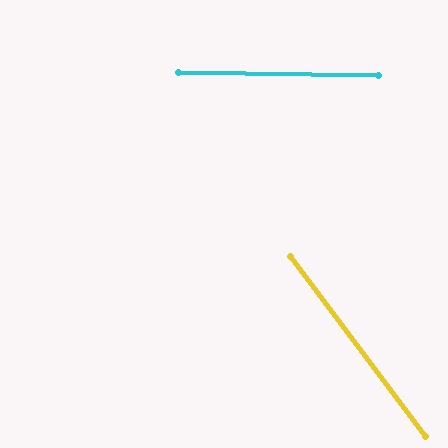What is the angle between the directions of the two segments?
Approximately 52 degrees.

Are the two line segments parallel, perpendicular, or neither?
Neither parallel nor perpendicular — they differ by about 52°.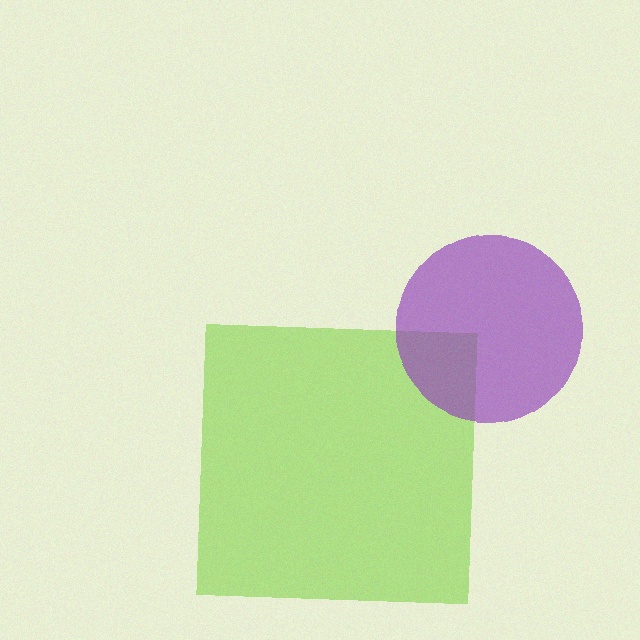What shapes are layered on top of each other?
The layered shapes are: a lime square, a purple circle.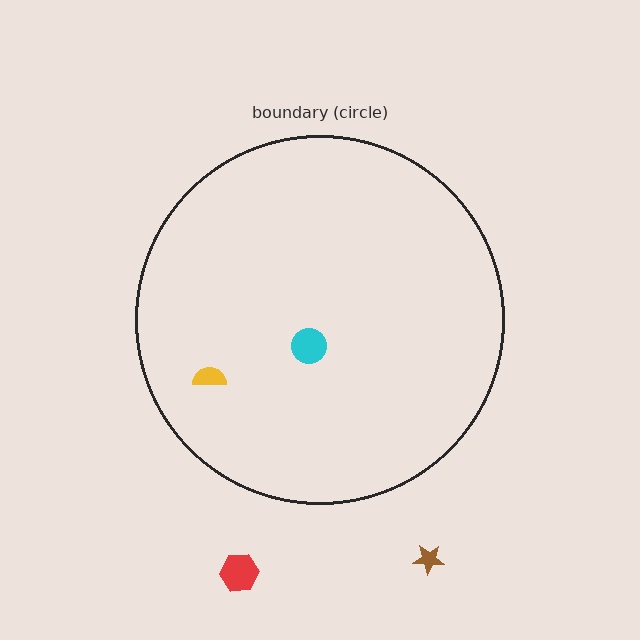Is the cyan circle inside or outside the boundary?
Inside.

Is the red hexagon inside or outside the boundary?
Outside.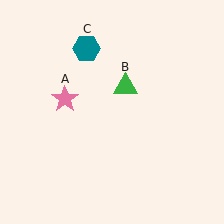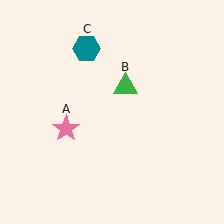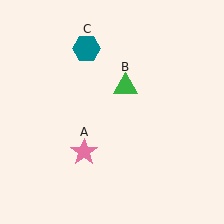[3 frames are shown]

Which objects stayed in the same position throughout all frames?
Green triangle (object B) and teal hexagon (object C) remained stationary.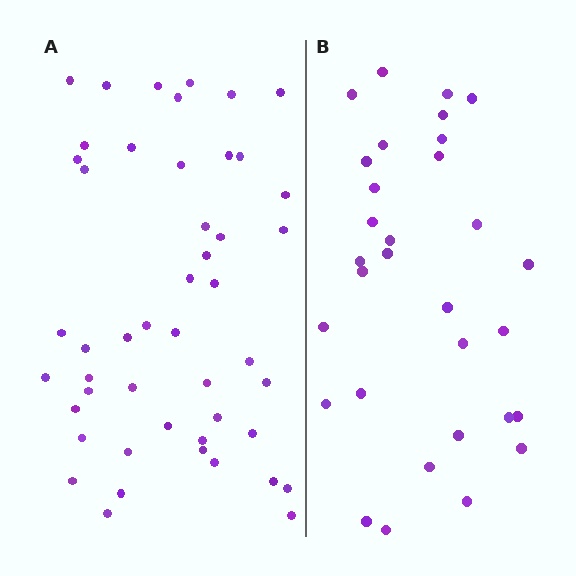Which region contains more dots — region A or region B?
Region A (the left region) has more dots.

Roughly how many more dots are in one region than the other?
Region A has approximately 15 more dots than region B.